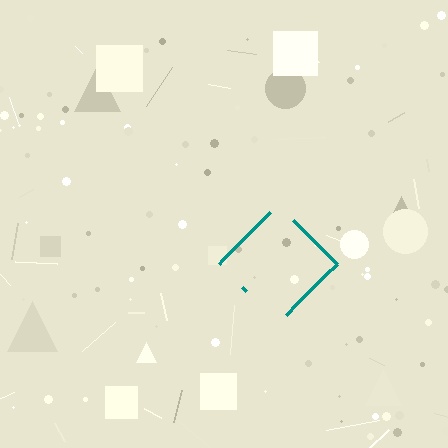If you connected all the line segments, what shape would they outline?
They would outline a diamond.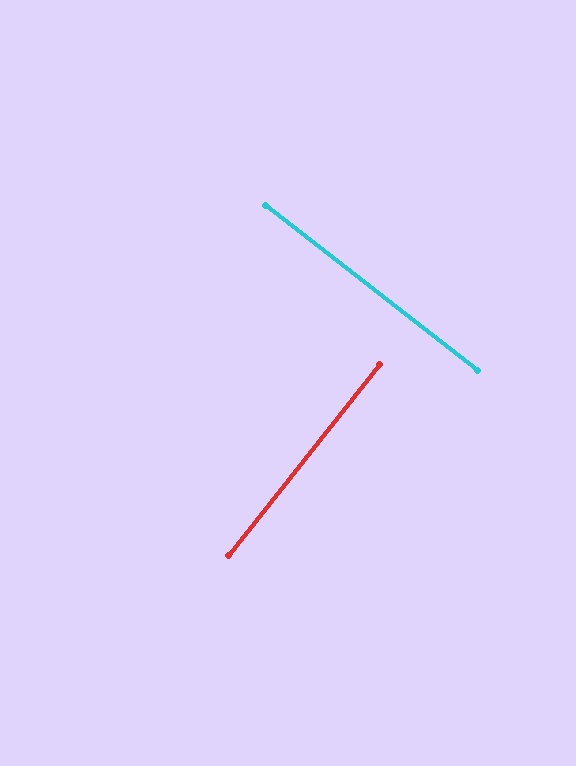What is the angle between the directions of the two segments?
Approximately 90 degrees.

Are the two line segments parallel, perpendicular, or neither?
Perpendicular — they meet at approximately 90°.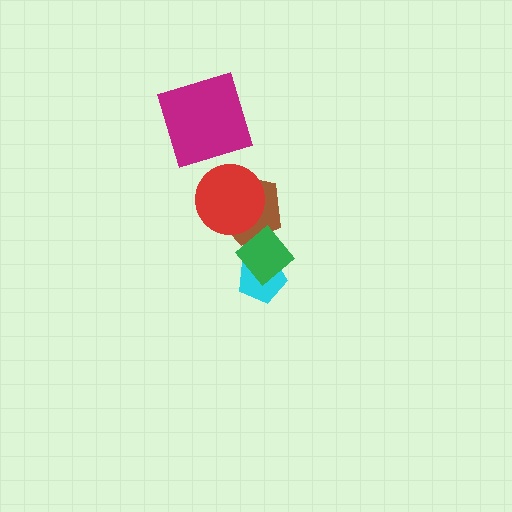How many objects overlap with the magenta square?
0 objects overlap with the magenta square.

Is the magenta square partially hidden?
No, no other shape covers it.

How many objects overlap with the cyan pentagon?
1 object overlaps with the cyan pentagon.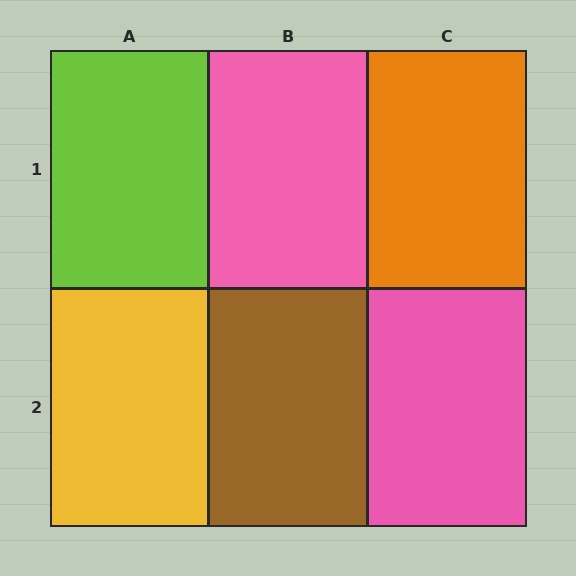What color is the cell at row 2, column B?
Brown.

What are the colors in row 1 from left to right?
Lime, pink, orange.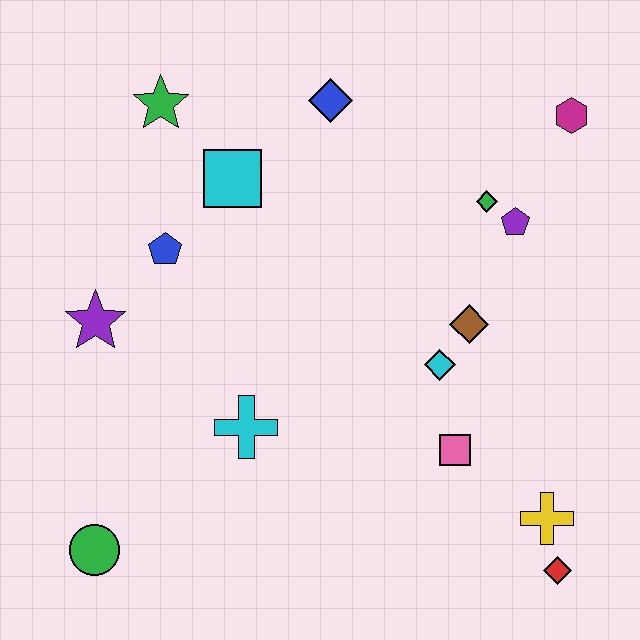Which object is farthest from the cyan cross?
The magenta hexagon is farthest from the cyan cross.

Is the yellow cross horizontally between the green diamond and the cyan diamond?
No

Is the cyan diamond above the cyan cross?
Yes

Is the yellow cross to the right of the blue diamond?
Yes